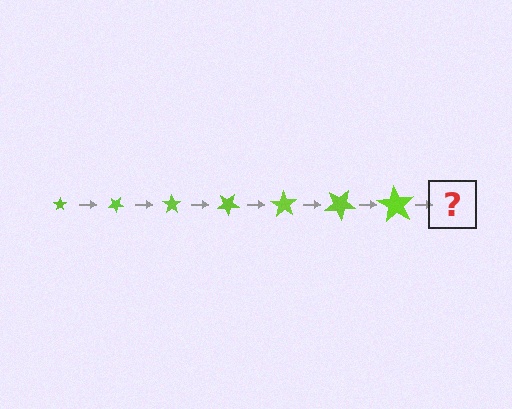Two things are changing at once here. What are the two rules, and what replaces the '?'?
The two rules are that the star grows larger each step and it rotates 35 degrees each step. The '?' should be a star, larger than the previous one and rotated 245 degrees from the start.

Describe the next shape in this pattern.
It should be a star, larger than the previous one and rotated 245 degrees from the start.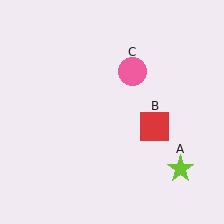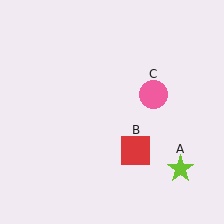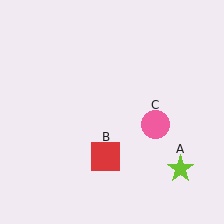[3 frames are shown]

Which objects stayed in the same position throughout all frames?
Lime star (object A) remained stationary.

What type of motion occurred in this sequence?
The red square (object B), pink circle (object C) rotated clockwise around the center of the scene.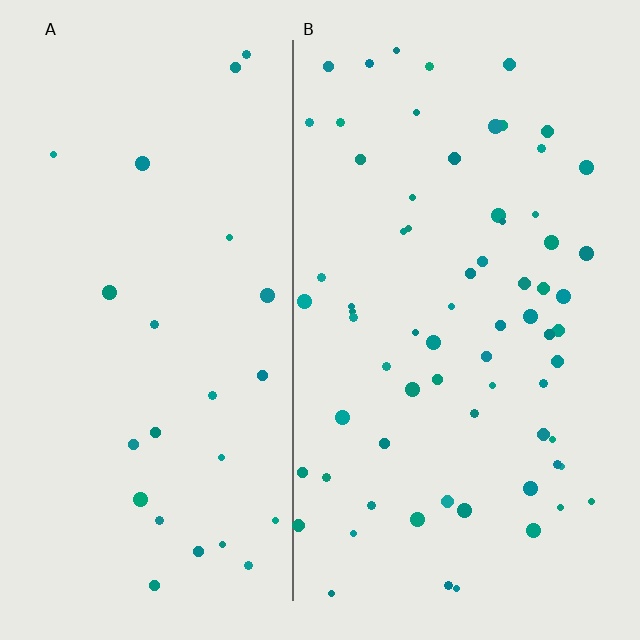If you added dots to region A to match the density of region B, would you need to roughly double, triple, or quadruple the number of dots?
Approximately triple.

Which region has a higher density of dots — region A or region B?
B (the right).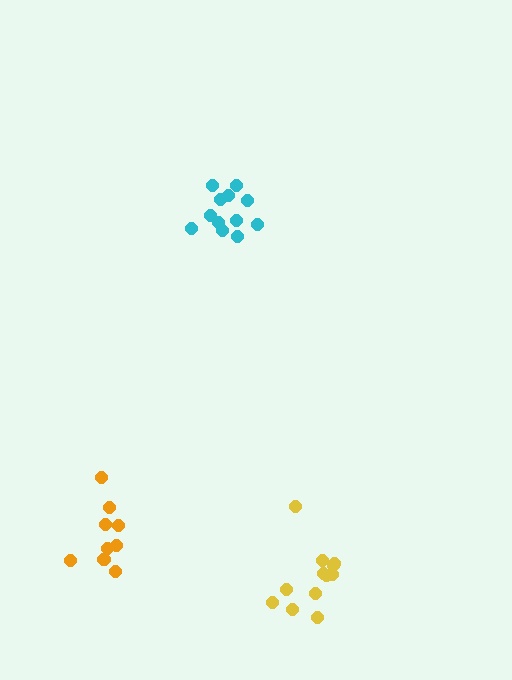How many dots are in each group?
Group 1: 12 dots, Group 2: 10 dots, Group 3: 12 dots (34 total).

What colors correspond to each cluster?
The clusters are colored: cyan, orange, yellow.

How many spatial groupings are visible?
There are 3 spatial groupings.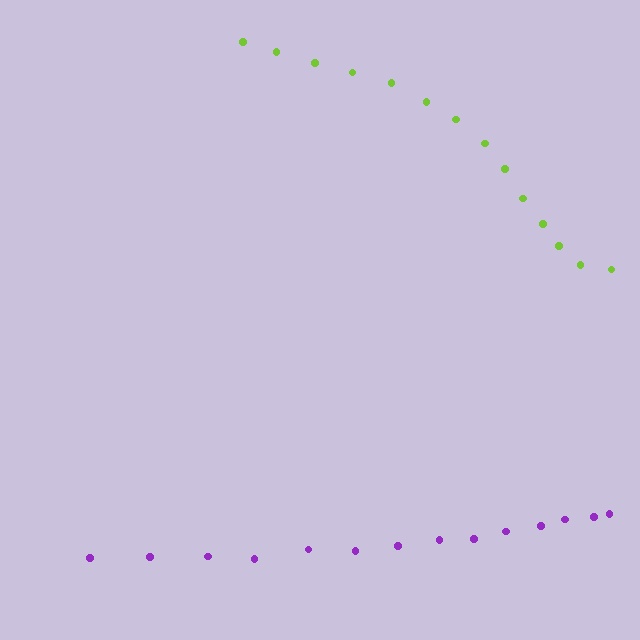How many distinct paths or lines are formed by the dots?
There are 2 distinct paths.